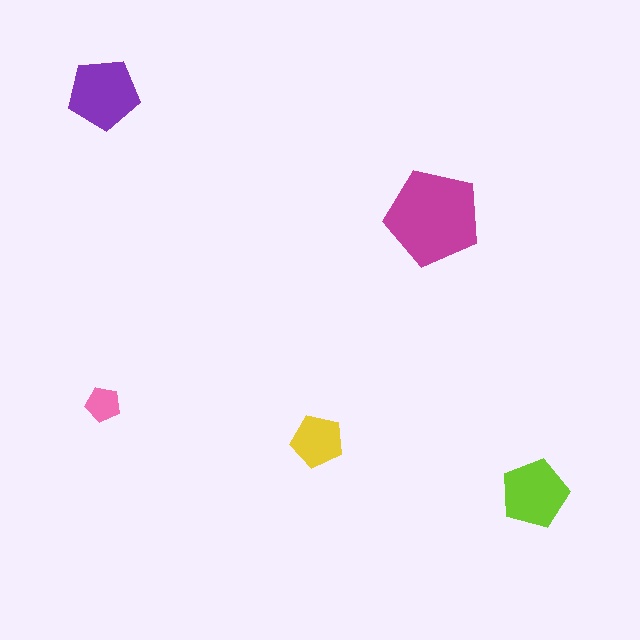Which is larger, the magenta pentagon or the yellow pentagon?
The magenta one.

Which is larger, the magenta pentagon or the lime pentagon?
The magenta one.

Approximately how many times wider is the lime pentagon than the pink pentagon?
About 2 times wider.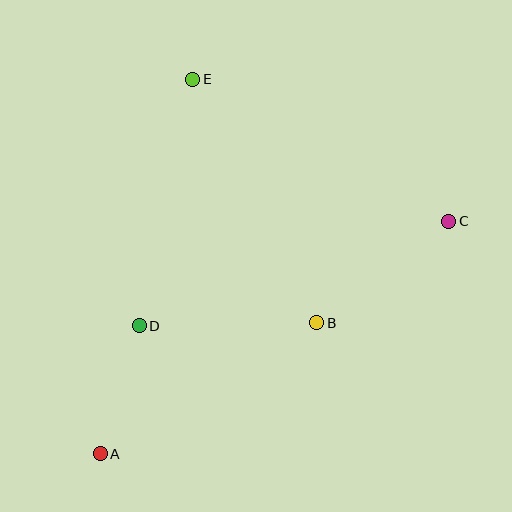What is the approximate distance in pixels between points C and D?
The distance between C and D is approximately 326 pixels.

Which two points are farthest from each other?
Points A and C are farthest from each other.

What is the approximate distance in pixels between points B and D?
The distance between B and D is approximately 177 pixels.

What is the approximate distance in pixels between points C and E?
The distance between C and E is approximately 292 pixels.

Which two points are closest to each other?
Points A and D are closest to each other.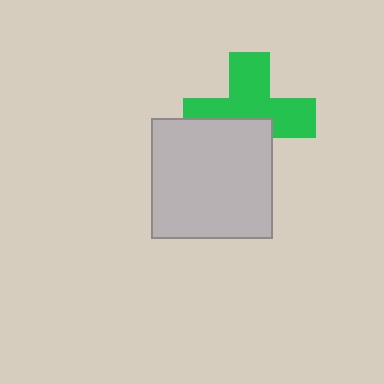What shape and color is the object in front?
The object in front is a light gray square.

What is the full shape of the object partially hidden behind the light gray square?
The partially hidden object is a green cross.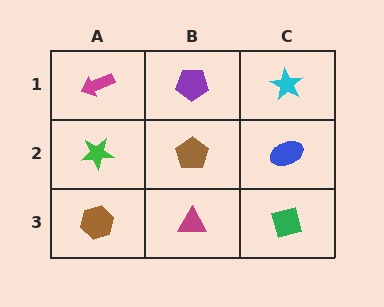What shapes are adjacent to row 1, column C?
A blue ellipse (row 2, column C), a purple pentagon (row 1, column B).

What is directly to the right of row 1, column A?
A purple pentagon.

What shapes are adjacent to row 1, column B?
A brown pentagon (row 2, column B), a magenta arrow (row 1, column A), a cyan star (row 1, column C).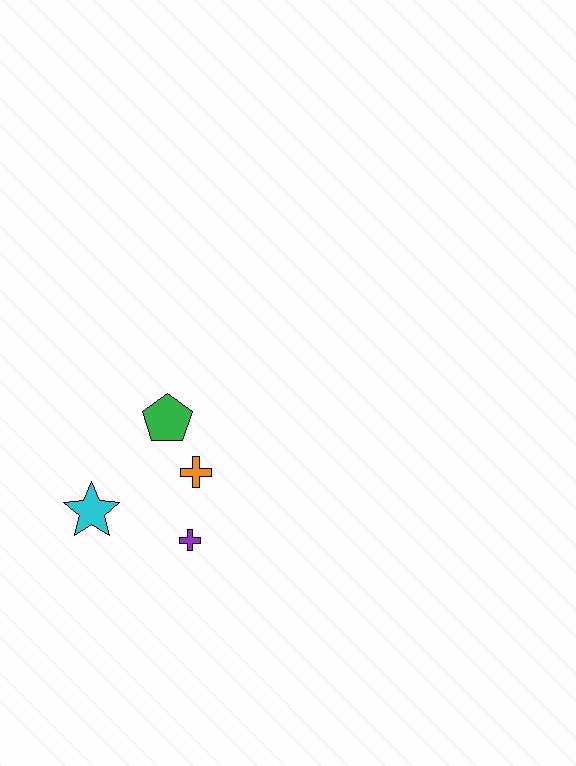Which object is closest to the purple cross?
The orange cross is closest to the purple cross.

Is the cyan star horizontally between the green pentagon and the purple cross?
No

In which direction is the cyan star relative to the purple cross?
The cyan star is to the left of the purple cross.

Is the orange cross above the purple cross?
Yes